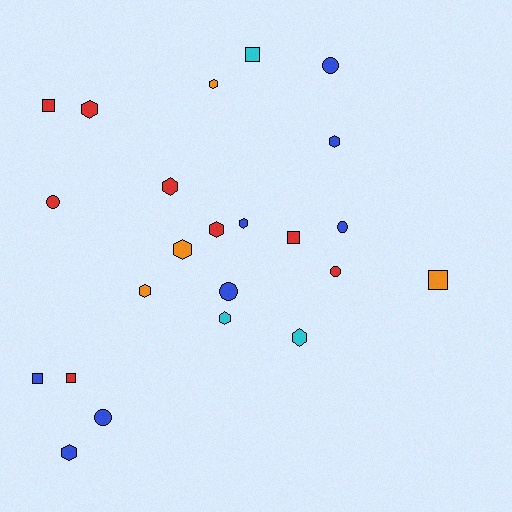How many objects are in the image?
There are 23 objects.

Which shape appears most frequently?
Hexagon, with 11 objects.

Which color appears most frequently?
Red, with 8 objects.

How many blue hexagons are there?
There are 3 blue hexagons.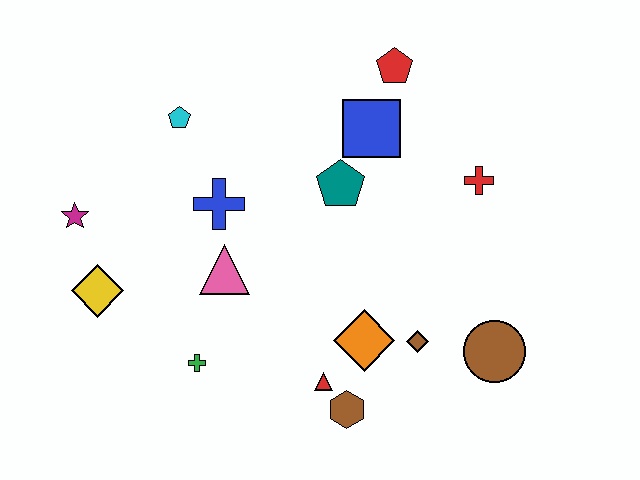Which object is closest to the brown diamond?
The orange diamond is closest to the brown diamond.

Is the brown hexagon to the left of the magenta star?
No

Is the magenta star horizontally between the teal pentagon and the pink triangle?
No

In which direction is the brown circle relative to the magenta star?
The brown circle is to the right of the magenta star.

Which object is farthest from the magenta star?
The brown circle is farthest from the magenta star.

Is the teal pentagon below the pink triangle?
No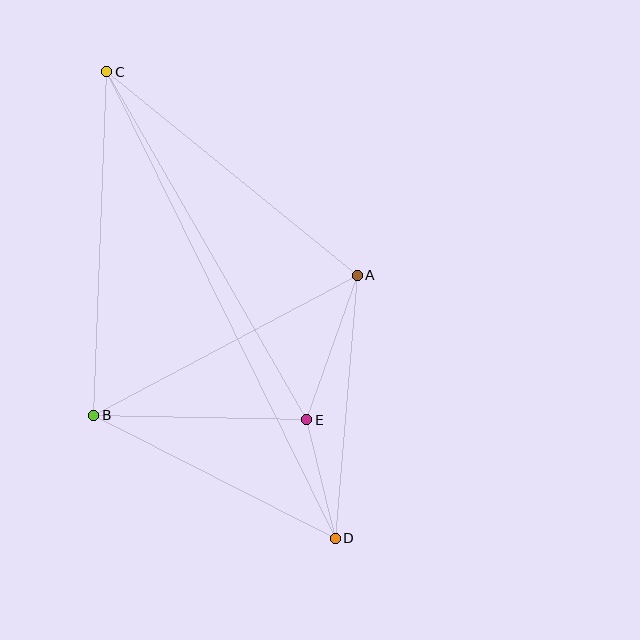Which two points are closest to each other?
Points D and E are closest to each other.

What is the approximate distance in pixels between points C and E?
The distance between C and E is approximately 401 pixels.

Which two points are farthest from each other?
Points C and D are farthest from each other.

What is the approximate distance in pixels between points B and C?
The distance between B and C is approximately 344 pixels.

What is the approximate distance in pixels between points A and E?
The distance between A and E is approximately 153 pixels.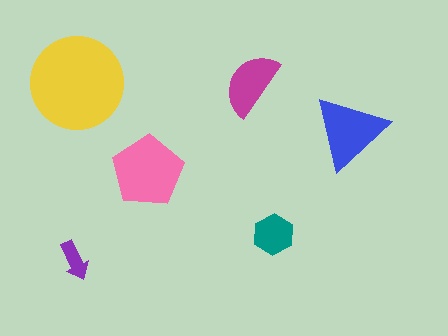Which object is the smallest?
The purple arrow.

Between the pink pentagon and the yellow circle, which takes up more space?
The yellow circle.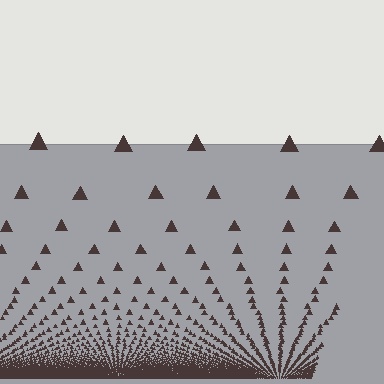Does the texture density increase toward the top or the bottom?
Density increases toward the bottom.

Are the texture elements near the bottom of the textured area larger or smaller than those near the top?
Smaller. The gradient is inverted — elements near the bottom are smaller and denser.